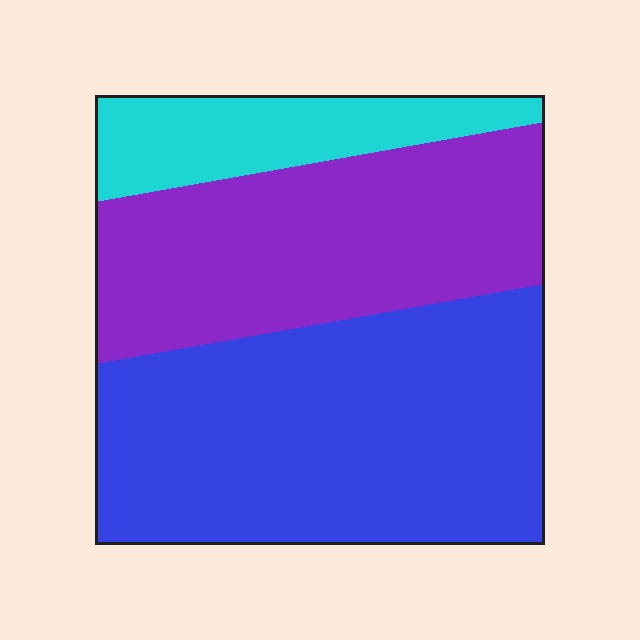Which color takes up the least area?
Cyan, at roughly 15%.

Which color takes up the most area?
Blue, at roughly 50%.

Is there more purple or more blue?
Blue.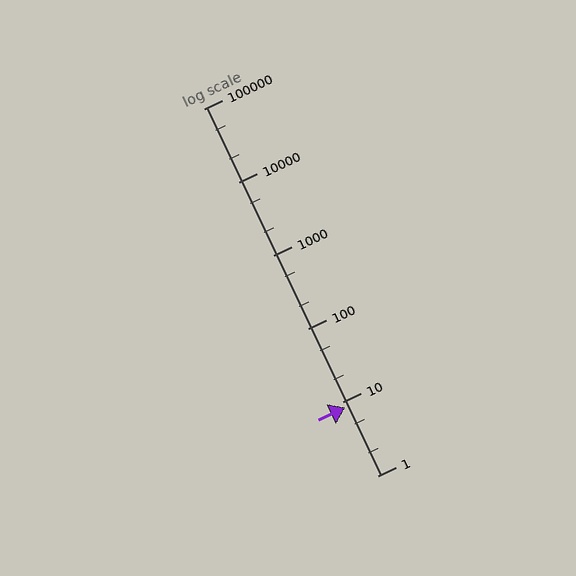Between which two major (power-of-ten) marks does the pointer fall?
The pointer is between 1 and 10.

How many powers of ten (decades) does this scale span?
The scale spans 5 decades, from 1 to 100000.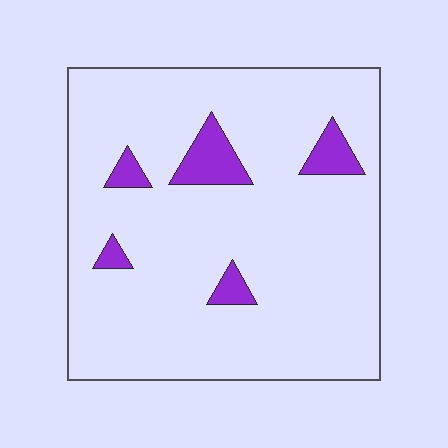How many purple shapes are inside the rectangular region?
5.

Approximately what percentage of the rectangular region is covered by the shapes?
Approximately 10%.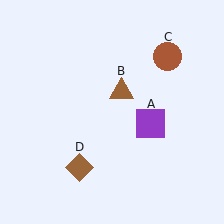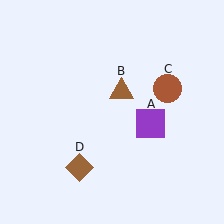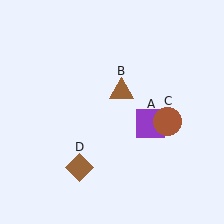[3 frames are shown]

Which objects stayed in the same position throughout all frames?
Purple square (object A) and brown triangle (object B) and brown diamond (object D) remained stationary.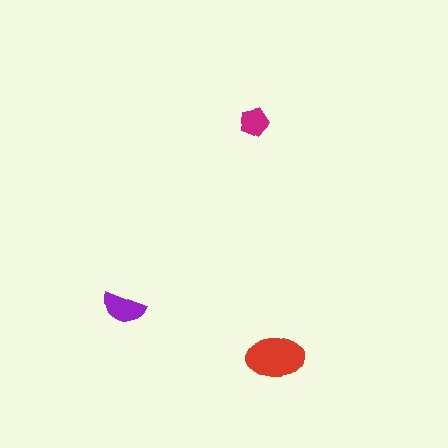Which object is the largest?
The red ellipse.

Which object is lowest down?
The red ellipse is bottommost.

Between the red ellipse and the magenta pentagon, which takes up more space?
The red ellipse.